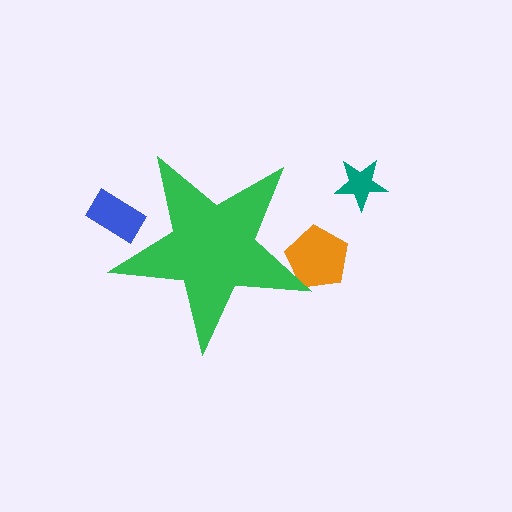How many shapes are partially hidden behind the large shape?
2 shapes are partially hidden.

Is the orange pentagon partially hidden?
Yes, the orange pentagon is partially hidden behind the green star.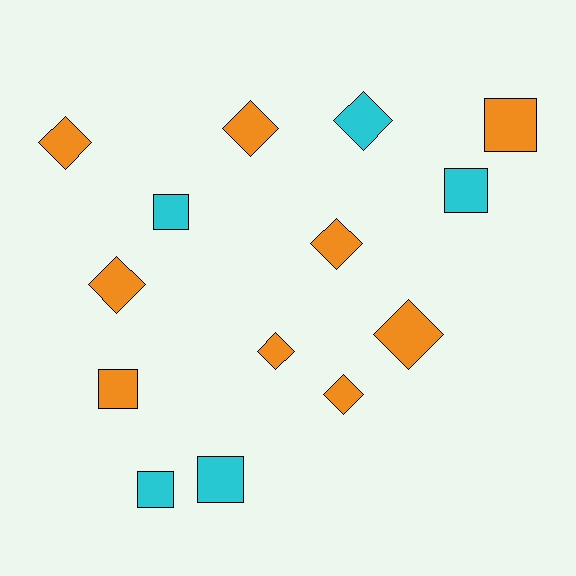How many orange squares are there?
There are 2 orange squares.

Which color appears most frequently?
Orange, with 9 objects.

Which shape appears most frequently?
Diamond, with 8 objects.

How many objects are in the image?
There are 14 objects.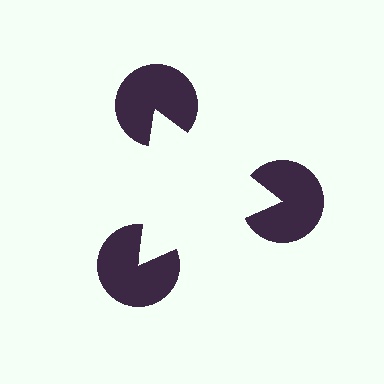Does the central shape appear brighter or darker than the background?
It typically appears slightly brighter than the background, even though no actual brightness change is drawn.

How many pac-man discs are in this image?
There are 3 — one at each vertex of the illusory triangle.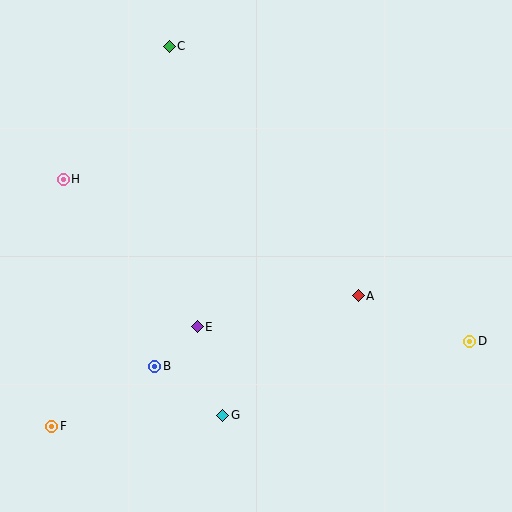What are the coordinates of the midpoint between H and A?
The midpoint between H and A is at (211, 238).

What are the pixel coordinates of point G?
Point G is at (223, 415).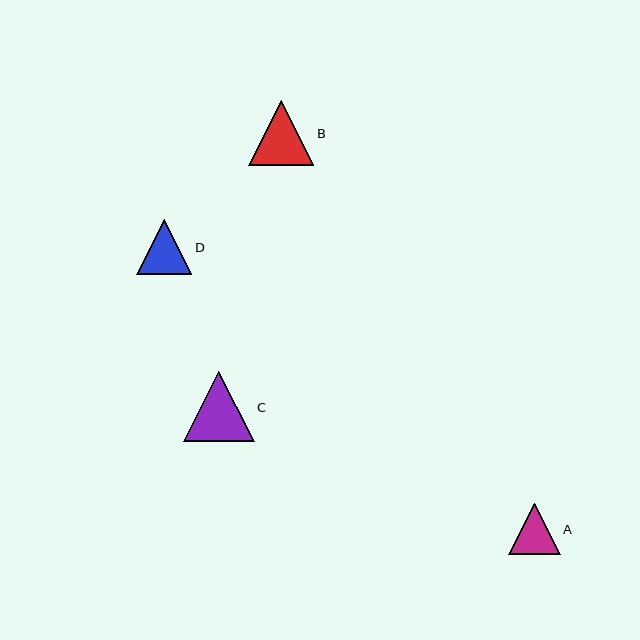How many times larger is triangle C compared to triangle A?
Triangle C is approximately 1.4 times the size of triangle A.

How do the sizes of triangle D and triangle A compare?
Triangle D and triangle A are approximately the same size.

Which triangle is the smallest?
Triangle A is the smallest with a size of approximately 52 pixels.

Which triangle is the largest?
Triangle C is the largest with a size of approximately 70 pixels.